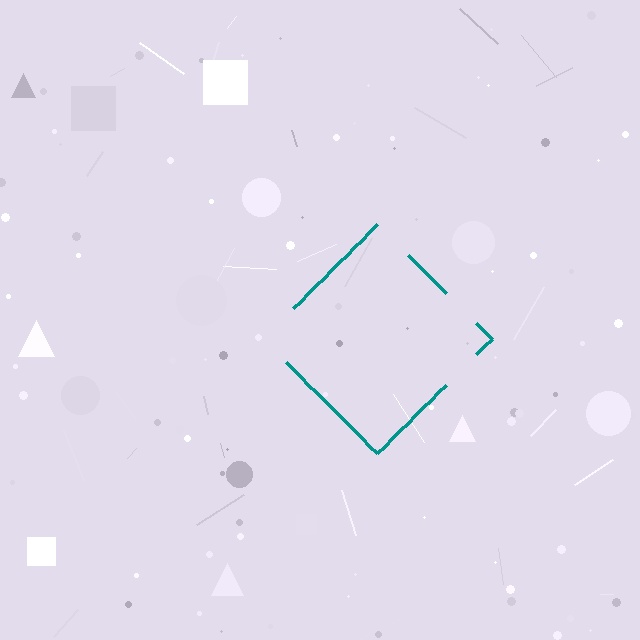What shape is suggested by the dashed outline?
The dashed outline suggests a diamond.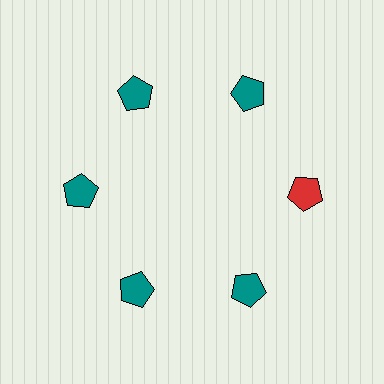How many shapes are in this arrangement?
There are 6 shapes arranged in a ring pattern.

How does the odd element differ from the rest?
It has a different color: red instead of teal.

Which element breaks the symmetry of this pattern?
The red pentagon at roughly the 3 o'clock position breaks the symmetry. All other shapes are teal pentagons.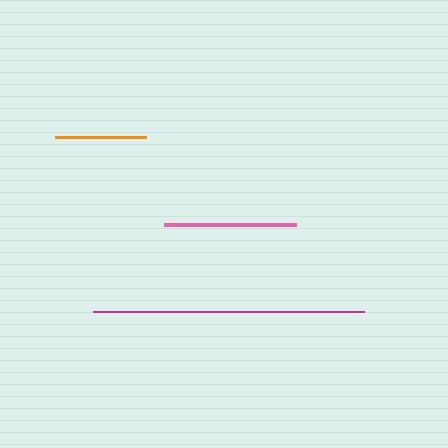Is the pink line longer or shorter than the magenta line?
The magenta line is longer than the pink line.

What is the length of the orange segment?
The orange segment is approximately 91 pixels long.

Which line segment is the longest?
The magenta line is the longest at approximately 271 pixels.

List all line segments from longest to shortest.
From longest to shortest: magenta, pink, orange.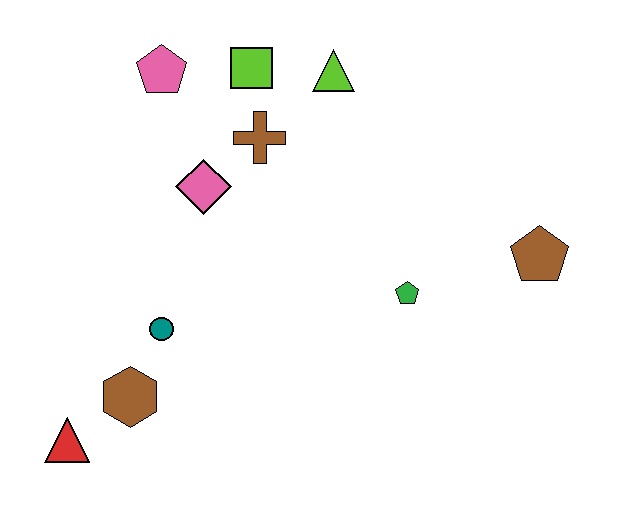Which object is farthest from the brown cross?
The red triangle is farthest from the brown cross.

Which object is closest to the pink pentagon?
The lime square is closest to the pink pentagon.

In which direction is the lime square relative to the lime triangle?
The lime square is to the left of the lime triangle.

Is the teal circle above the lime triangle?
No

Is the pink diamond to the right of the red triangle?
Yes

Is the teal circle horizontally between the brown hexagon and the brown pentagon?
Yes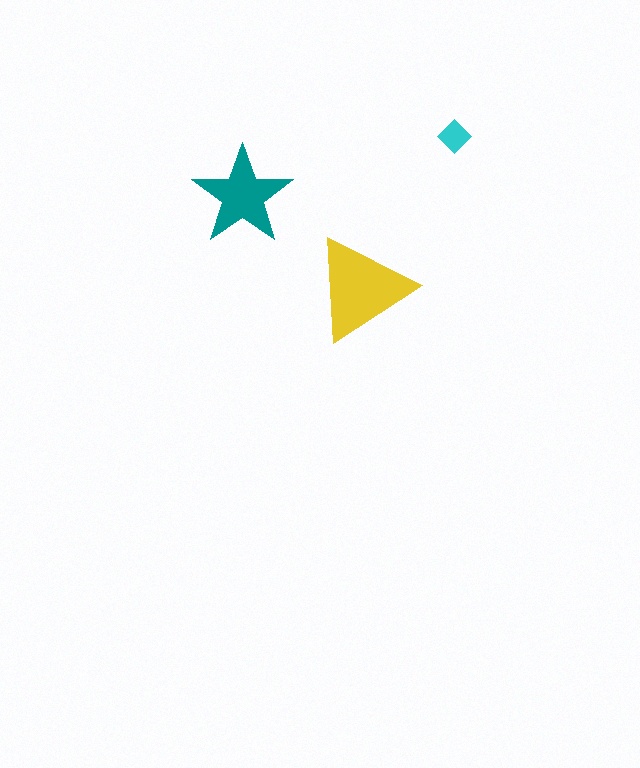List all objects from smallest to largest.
The cyan diamond, the teal star, the yellow triangle.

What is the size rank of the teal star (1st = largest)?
2nd.